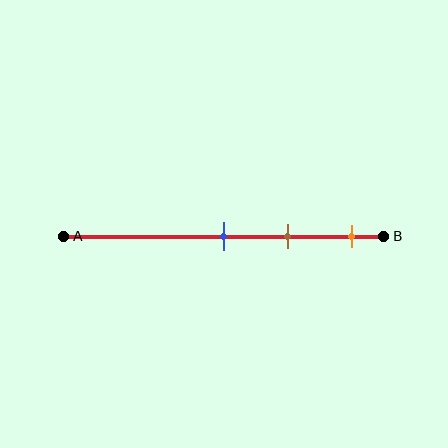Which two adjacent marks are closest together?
The blue and brown marks are the closest adjacent pair.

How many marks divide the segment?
There are 3 marks dividing the segment.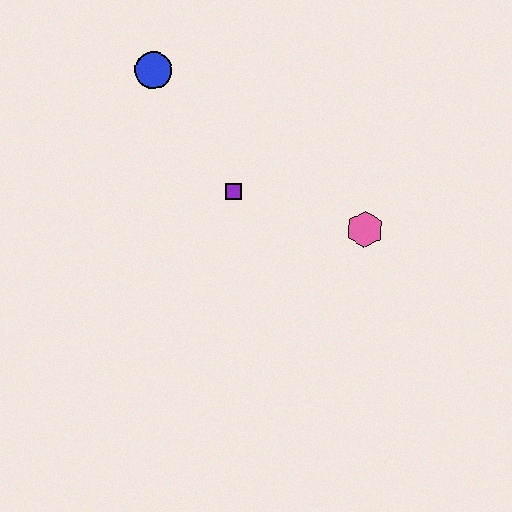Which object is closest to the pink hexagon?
The purple square is closest to the pink hexagon.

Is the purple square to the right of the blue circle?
Yes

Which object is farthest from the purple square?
The blue circle is farthest from the purple square.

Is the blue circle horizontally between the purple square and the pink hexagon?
No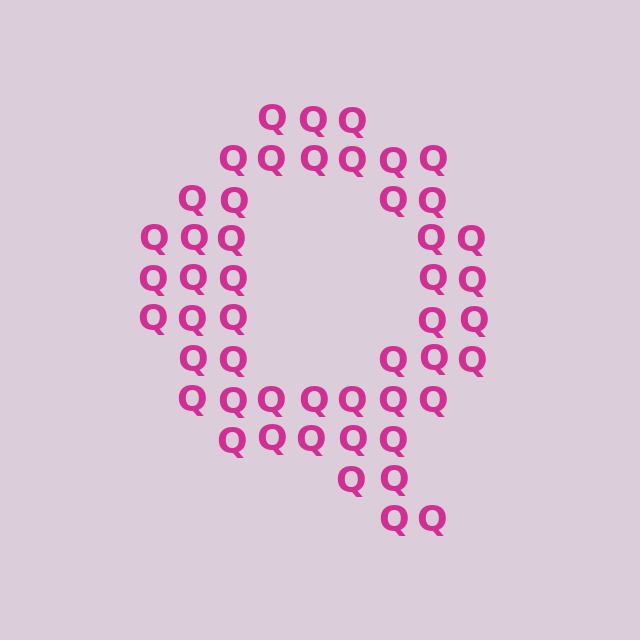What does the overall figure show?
The overall figure shows the letter Q.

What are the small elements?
The small elements are letter Q's.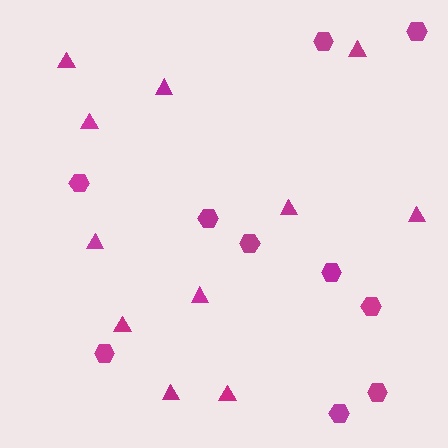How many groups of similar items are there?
There are 2 groups: one group of triangles (11) and one group of hexagons (10).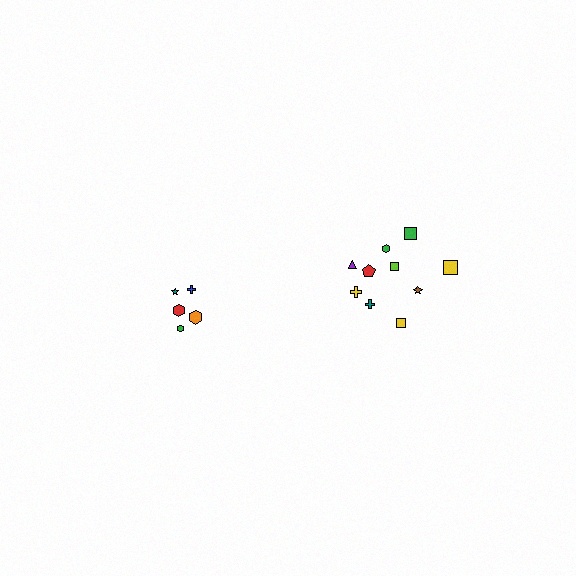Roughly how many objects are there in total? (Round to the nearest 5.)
Roughly 15 objects in total.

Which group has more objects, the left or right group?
The right group.